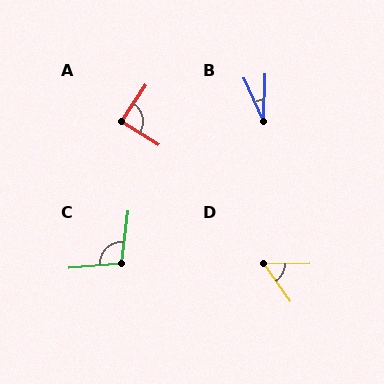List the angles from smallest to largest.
B (26°), D (55°), A (88°), C (102°).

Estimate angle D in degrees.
Approximately 55 degrees.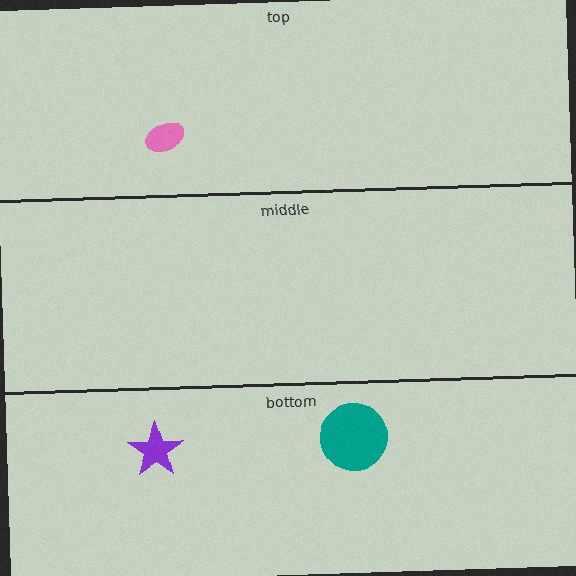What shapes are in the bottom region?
The purple star, the teal circle.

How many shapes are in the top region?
1.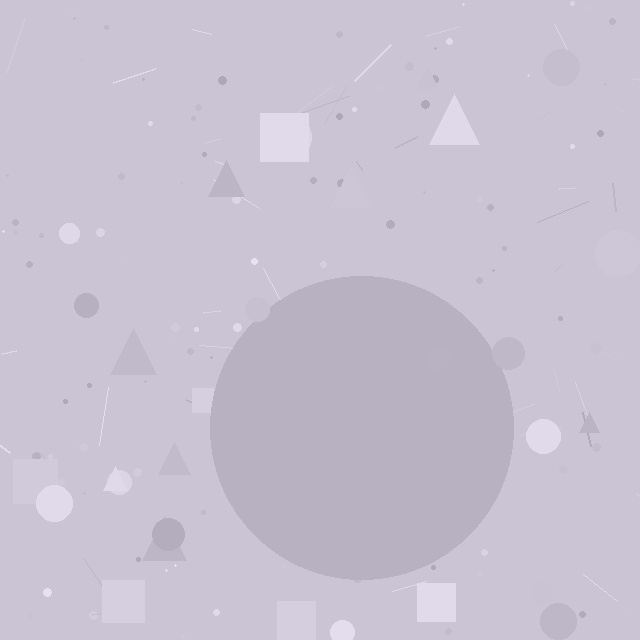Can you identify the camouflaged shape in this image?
The camouflaged shape is a circle.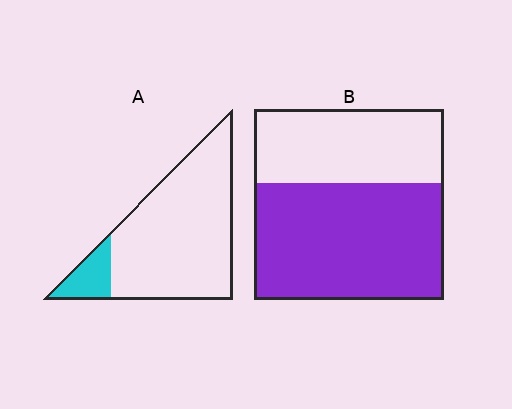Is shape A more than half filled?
No.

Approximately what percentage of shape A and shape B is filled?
A is approximately 15% and B is approximately 60%.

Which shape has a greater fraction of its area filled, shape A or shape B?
Shape B.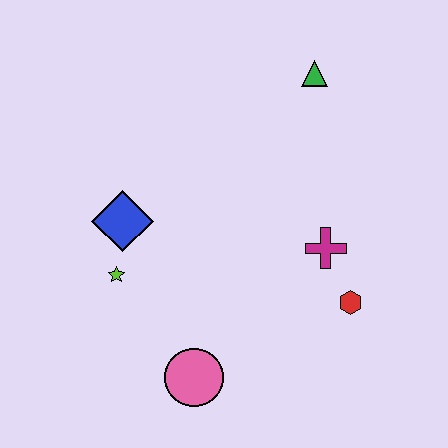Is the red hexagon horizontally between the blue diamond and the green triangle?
No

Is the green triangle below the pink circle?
No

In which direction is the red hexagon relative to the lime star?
The red hexagon is to the right of the lime star.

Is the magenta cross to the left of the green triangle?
No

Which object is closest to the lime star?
The blue diamond is closest to the lime star.